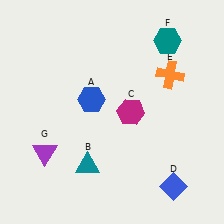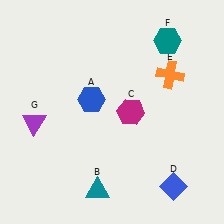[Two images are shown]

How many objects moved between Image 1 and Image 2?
2 objects moved between the two images.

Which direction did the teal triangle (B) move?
The teal triangle (B) moved down.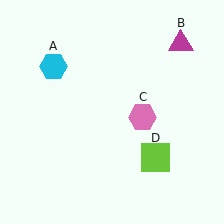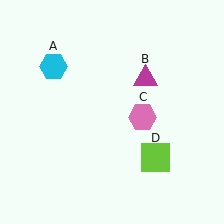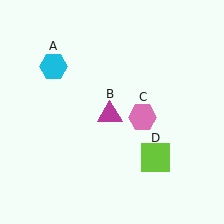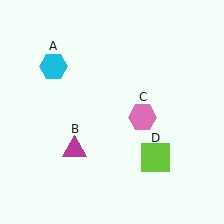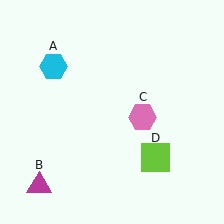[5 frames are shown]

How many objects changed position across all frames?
1 object changed position: magenta triangle (object B).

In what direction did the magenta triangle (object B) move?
The magenta triangle (object B) moved down and to the left.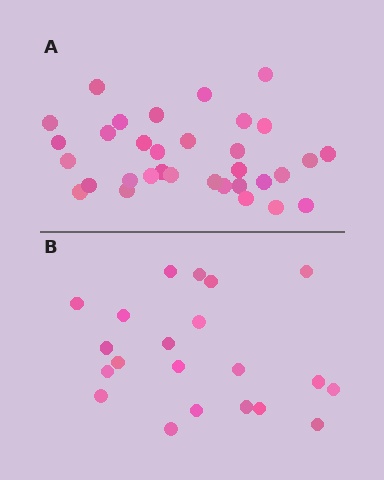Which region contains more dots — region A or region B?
Region A (the top region) has more dots.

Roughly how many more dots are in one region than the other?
Region A has roughly 12 or so more dots than region B.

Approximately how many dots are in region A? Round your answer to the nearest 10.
About 30 dots. (The exact count is 33, which rounds to 30.)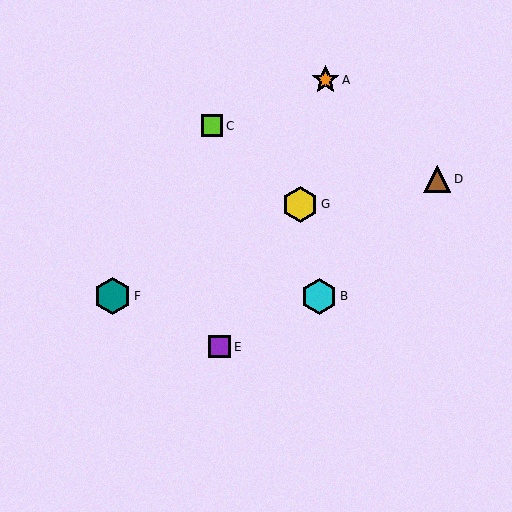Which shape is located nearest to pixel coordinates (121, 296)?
The teal hexagon (labeled F) at (112, 296) is nearest to that location.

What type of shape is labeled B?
Shape B is a cyan hexagon.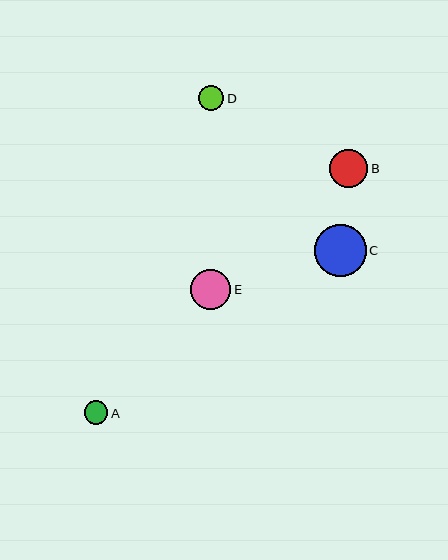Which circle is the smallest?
Circle A is the smallest with a size of approximately 24 pixels.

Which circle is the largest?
Circle C is the largest with a size of approximately 52 pixels.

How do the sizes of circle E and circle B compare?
Circle E and circle B are approximately the same size.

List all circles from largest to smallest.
From largest to smallest: C, E, B, D, A.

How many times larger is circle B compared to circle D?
Circle B is approximately 1.5 times the size of circle D.